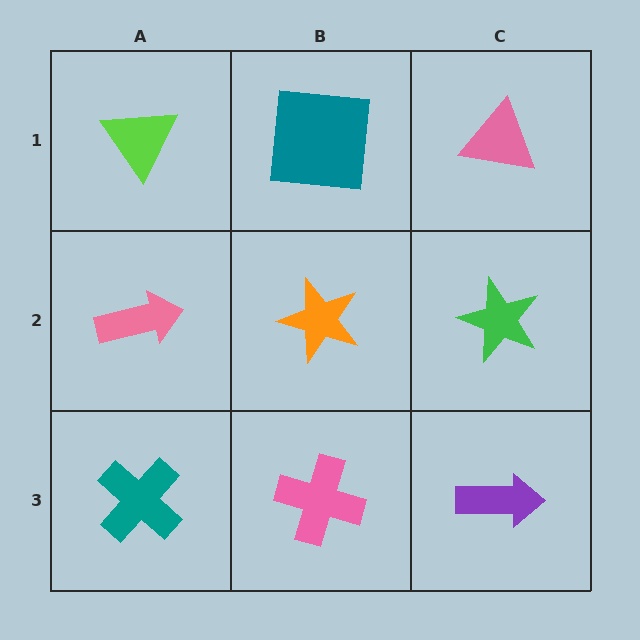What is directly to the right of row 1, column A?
A teal square.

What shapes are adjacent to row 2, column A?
A lime triangle (row 1, column A), a teal cross (row 3, column A), an orange star (row 2, column B).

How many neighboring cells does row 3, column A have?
2.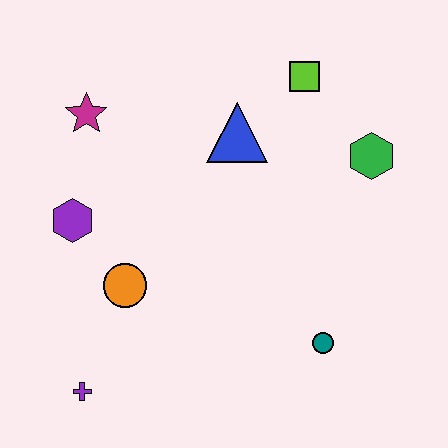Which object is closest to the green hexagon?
The lime square is closest to the green hexagon.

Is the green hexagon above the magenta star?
No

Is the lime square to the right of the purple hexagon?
Yes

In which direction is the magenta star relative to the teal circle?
The magenta star is to the left of the teal circle.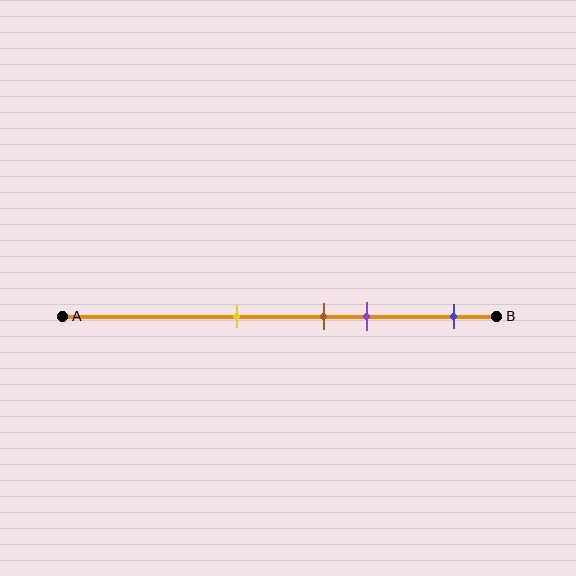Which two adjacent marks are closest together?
The brown and purple marks are the closest adjacent pair.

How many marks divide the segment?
There are 4 marks dividing the segment.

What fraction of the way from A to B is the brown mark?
The brown mark is approximately 60% (0.6) of the way from A to B.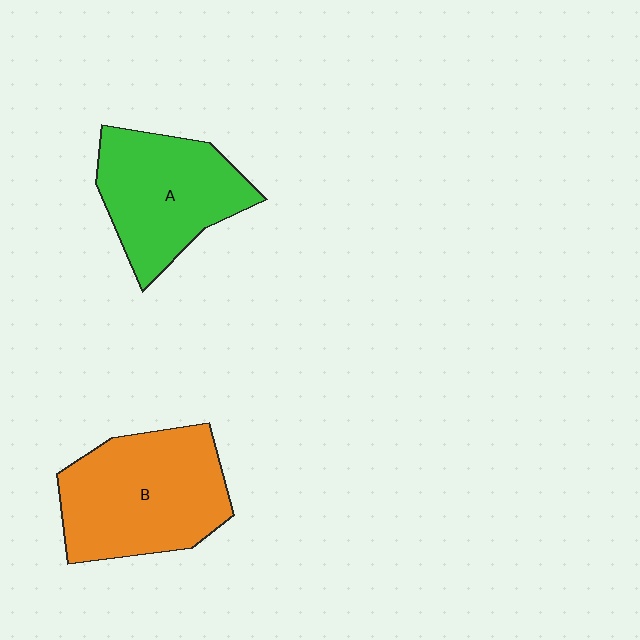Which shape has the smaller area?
Shape A (green).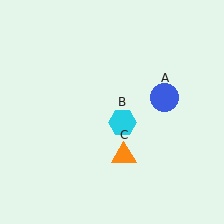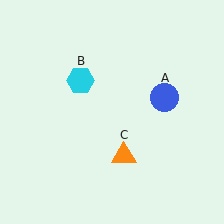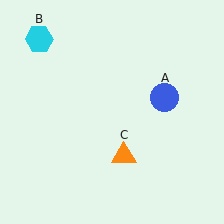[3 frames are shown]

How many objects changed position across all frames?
1 object changed position: cyan hexagon (object B).